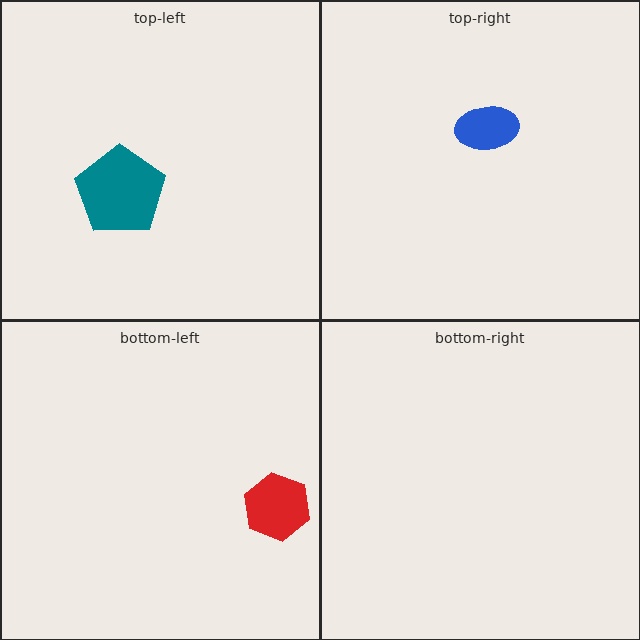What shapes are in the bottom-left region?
The red hexagon.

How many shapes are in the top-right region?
1.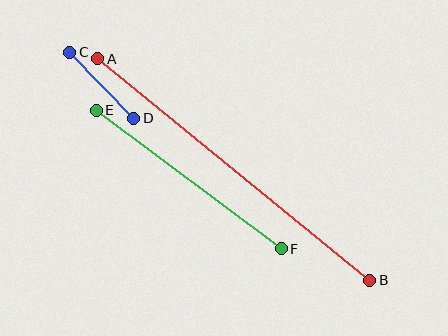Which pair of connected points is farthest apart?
Points A and B are farthest apart.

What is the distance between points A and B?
The distance is approximately 351 pixels.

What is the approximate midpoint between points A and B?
The midpoint is at approximately (234, 170) pixels.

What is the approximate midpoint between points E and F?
The midpoint is at approximately (189, 179) pixels.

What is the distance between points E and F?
The distance is approximately 231 pixels.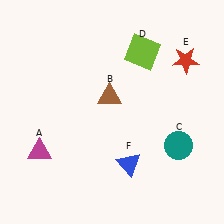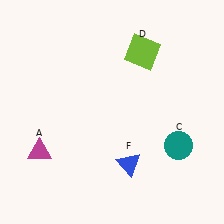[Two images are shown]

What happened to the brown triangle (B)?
The brown triangle (B) was removed in Image 2. It was in the top-left area of Image 1.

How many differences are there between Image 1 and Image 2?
There are 2 differences between the two images.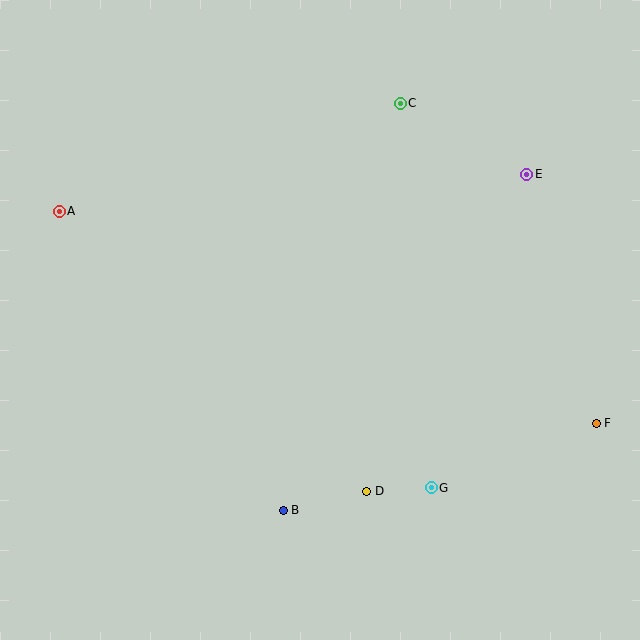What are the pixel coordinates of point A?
Point A is at (59, 211).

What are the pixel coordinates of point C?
Point C is at (400, 103).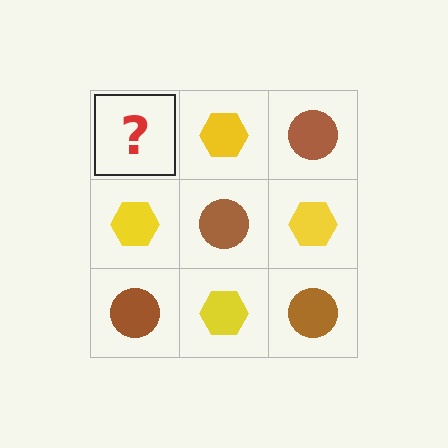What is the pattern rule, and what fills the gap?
The rule is that it alternates brown circle and yellow hexagon in a checkerboard pattern. The gap should be filled with a brown circle.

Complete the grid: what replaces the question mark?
The question mark should be replaced with a brown circle.